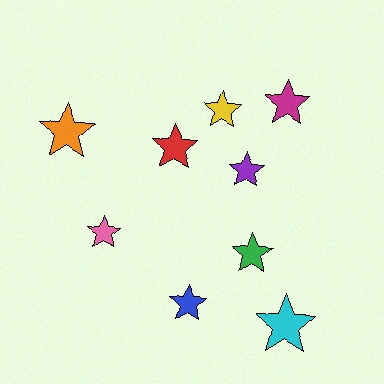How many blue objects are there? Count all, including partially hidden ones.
There is 1 blue object.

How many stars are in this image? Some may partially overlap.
There are 9 stars.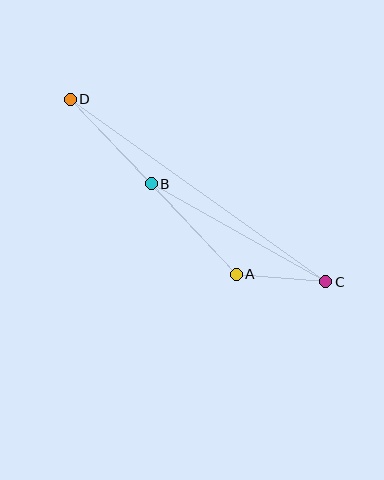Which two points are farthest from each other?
Points C and D are farthest from each other.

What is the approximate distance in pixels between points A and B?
The distance between A and B is approximately 125 pixels.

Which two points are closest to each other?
Points A and C are closest to each other.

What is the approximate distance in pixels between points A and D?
The distance between A and D is approximately 241 pixels.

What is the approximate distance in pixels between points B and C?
The distance between B and C is approximately 200 pixels.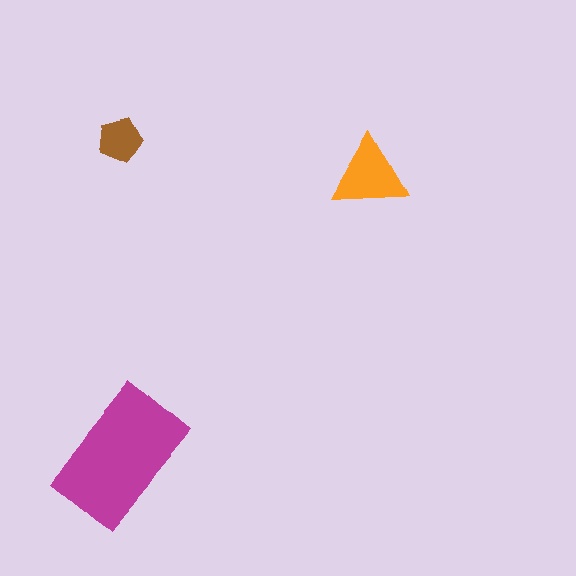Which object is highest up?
The brown pentagon is topmost.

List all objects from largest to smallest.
The magenta rectangle, the orange triangle, the brown pentagon.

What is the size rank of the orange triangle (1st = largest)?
2nd.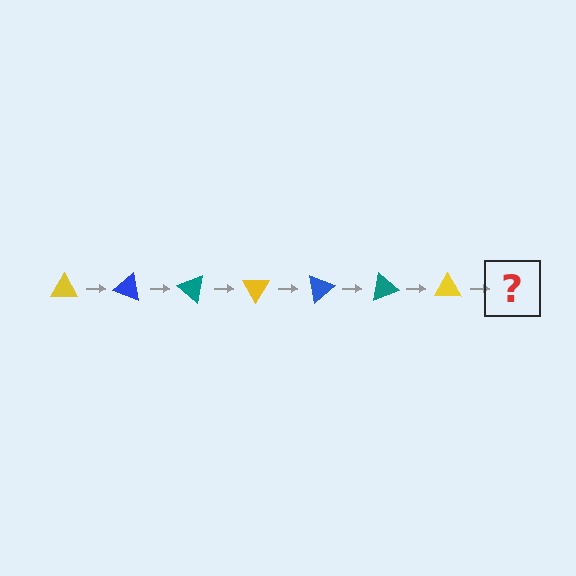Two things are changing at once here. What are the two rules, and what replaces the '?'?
The two rules are that it rotates 20 degrees each step and the color cycles through yellow, blue, and teal. The '?' should be a blue triangle, rotated 140 degrees from the start.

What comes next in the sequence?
The next element should be a blue triangle, rotated 140 degrees from the start.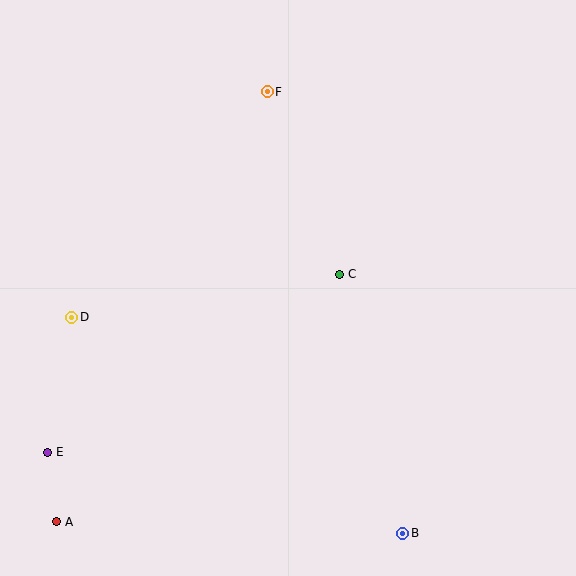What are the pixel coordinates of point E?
Point E is at (48, 452).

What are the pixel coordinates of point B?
Point B is at (403, 533).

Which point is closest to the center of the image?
Point C at (340, 274) is closest to the center.